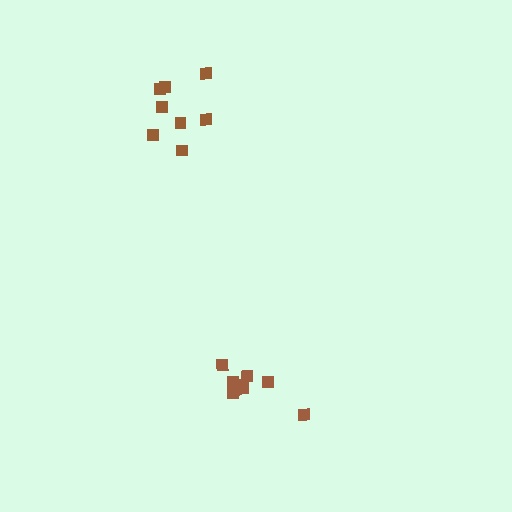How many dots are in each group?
Group 1: 8 dots, Group 2: 10 dots (18 total).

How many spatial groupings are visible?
There are 2 spatial groupings.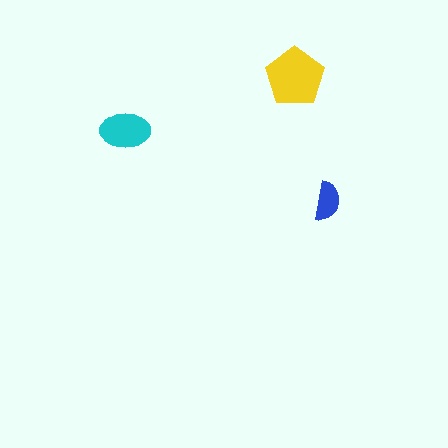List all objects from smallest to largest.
The blue semicircle, the cyan ellipse, the yellow pentagon.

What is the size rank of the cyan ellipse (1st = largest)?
2nd.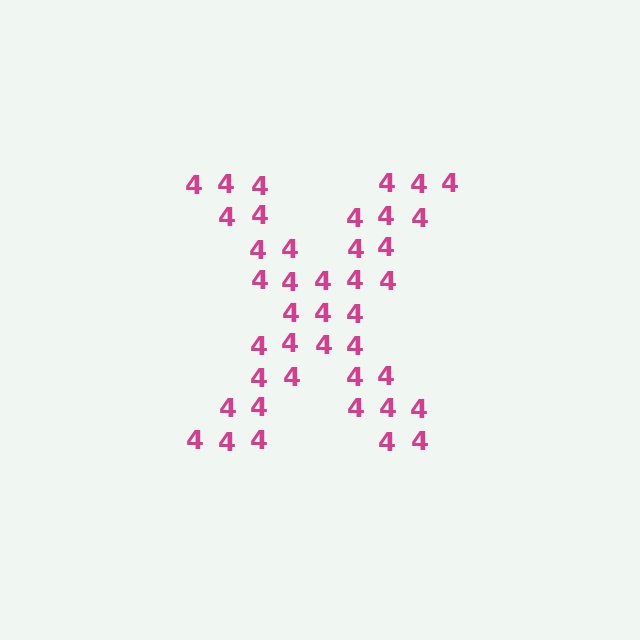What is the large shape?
The large shape is the letter X.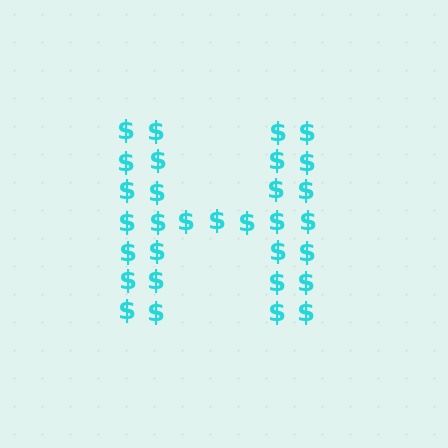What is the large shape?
The large shape is the letter H.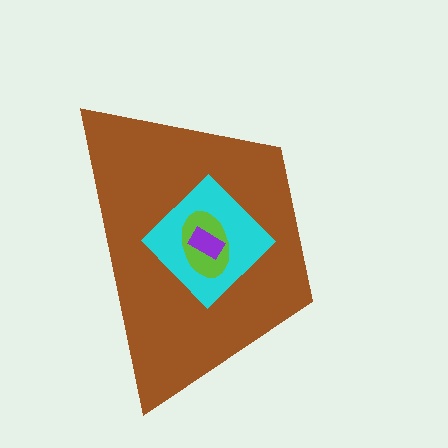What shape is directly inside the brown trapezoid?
The cyan diamond.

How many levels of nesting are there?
4.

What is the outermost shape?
The brown trapezoid.